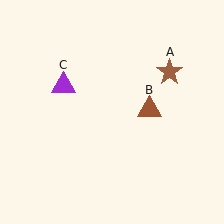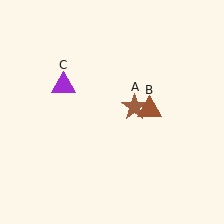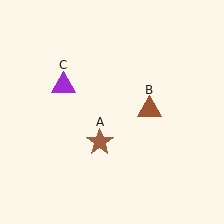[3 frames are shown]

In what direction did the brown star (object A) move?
The brown star (object A) moved down and to the left.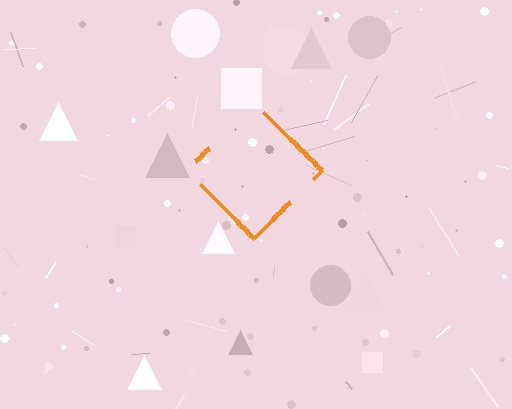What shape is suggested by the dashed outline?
The dashed outline suggests a diamond.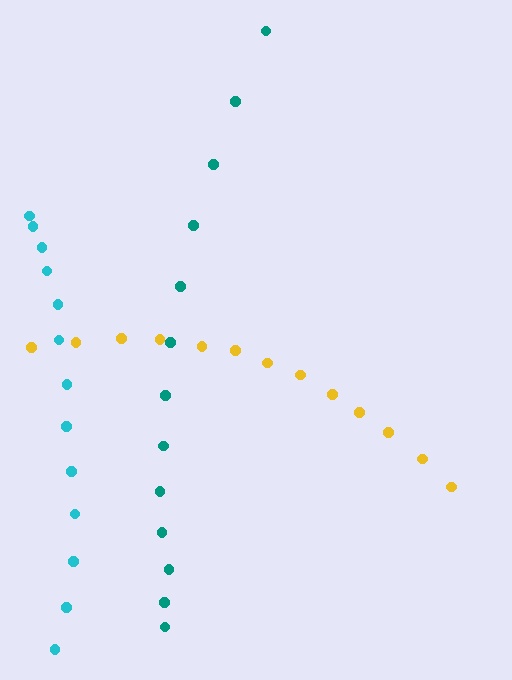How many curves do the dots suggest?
There are 3 distinct paths.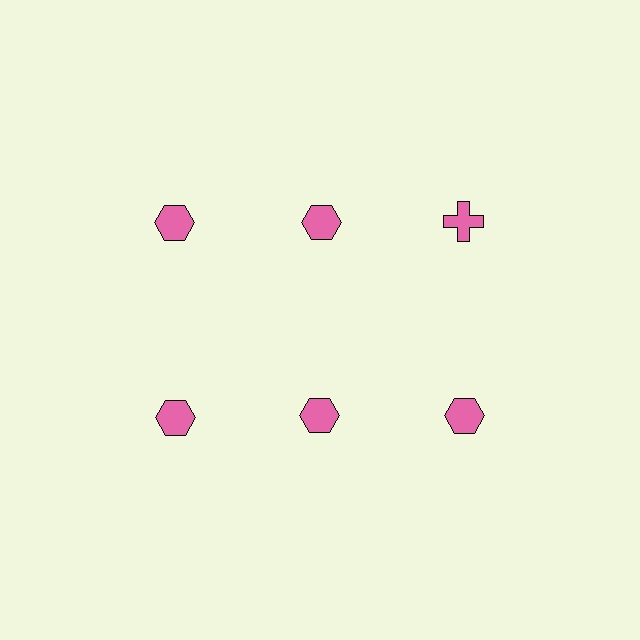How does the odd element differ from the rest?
It has a different shape: cross instead of hexagon.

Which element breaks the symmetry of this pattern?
The pink cross in the top row, center column breaks the symmetry. All other shapes are pink hexagons.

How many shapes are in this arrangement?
There are 6 shapes arranged in a grid pattern.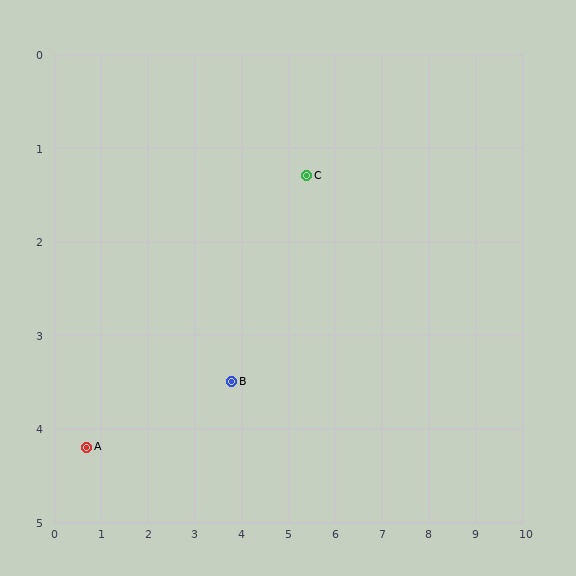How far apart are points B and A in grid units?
Points B and A are about 3.2 grid units apart.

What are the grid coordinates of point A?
Point A is at approximately (0.7, 4.2).